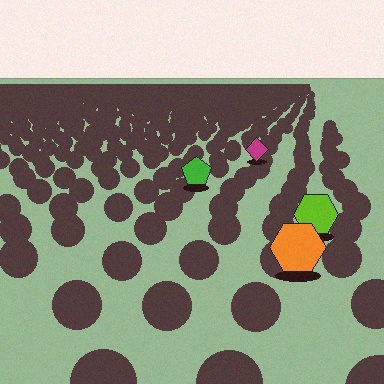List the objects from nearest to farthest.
From nearest to farthest: the orange hexagon, the lime hexagon, the green pentagon, the magenta diamond.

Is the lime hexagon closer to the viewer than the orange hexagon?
No. The orange hexagon is closer — you can tell from the texture gradient: the ground texture is coarser near it.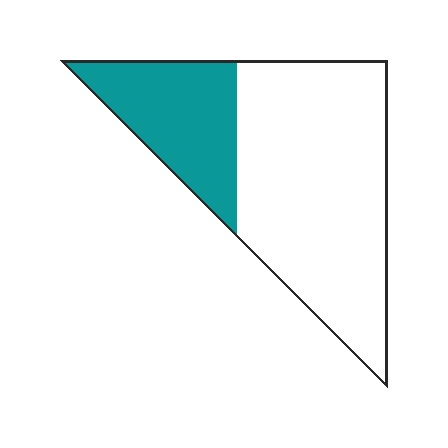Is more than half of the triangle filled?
No.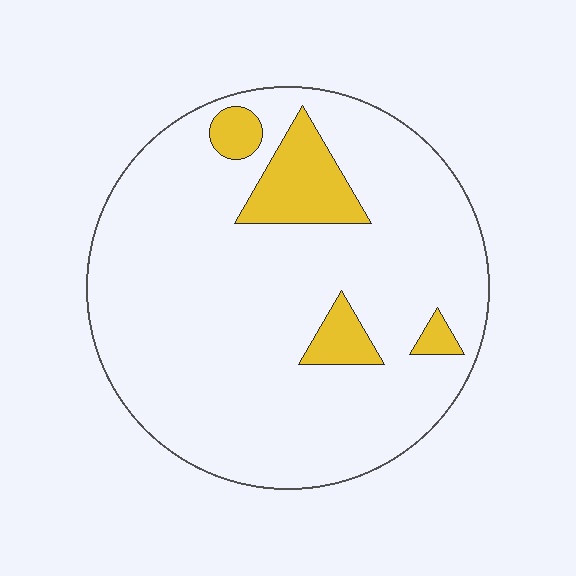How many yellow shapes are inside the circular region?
4.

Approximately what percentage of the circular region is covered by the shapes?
Approximately 10%.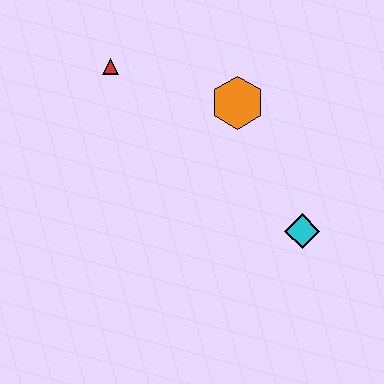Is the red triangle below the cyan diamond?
No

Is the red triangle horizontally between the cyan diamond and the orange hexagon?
No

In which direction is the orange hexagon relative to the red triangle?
The orange hexagon is to the right of the red triangle.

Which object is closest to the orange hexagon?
The red triangle is closest to the orange hexagon.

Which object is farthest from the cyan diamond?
The red triangle is farthest from the cyan diamond.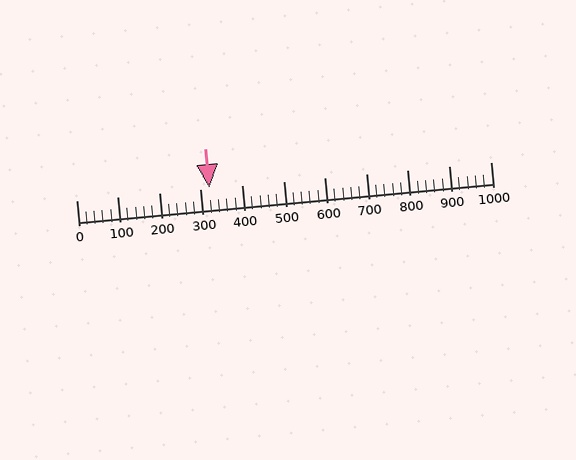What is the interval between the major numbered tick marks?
The major tick marks are spaced 100 units apart.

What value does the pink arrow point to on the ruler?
The pink arrow points to approximately 320.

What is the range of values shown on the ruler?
The ruler shows values from 0 to 1000.